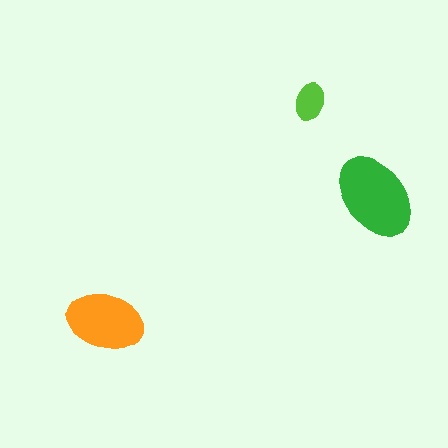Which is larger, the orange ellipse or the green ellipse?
The green one.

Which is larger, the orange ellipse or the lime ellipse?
The orange one.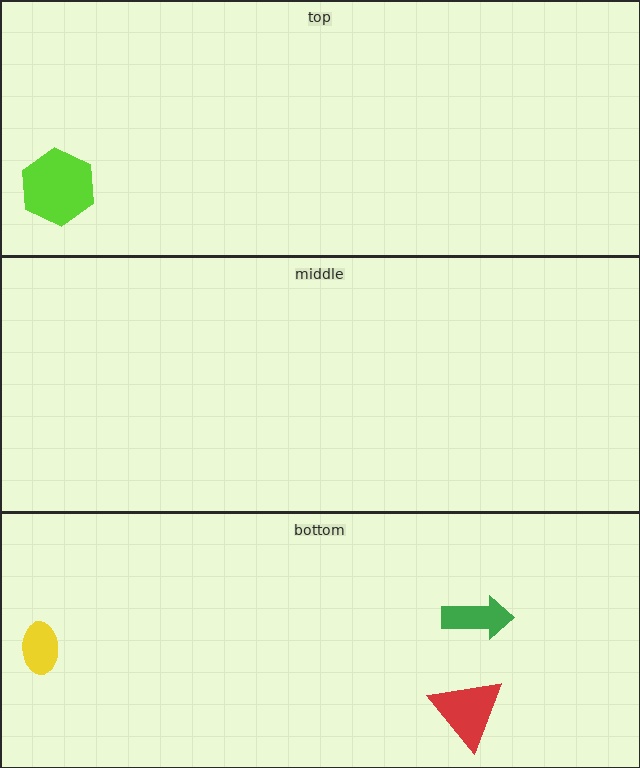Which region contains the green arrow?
The bottom region.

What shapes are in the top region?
The lime hexagon.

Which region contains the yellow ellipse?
The bottom region.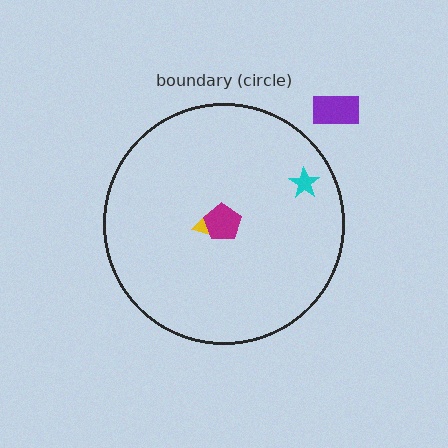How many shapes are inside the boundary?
3 inside, 1 outside.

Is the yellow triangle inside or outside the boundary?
Inside.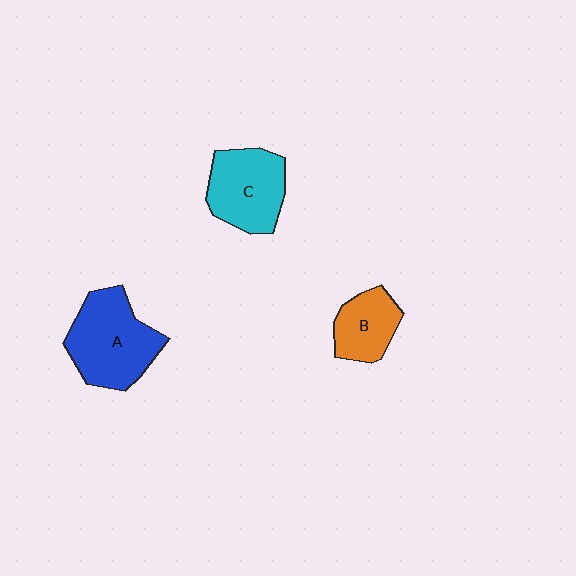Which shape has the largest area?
Shape A (blue).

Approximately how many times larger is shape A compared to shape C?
Approximately 1.2 times.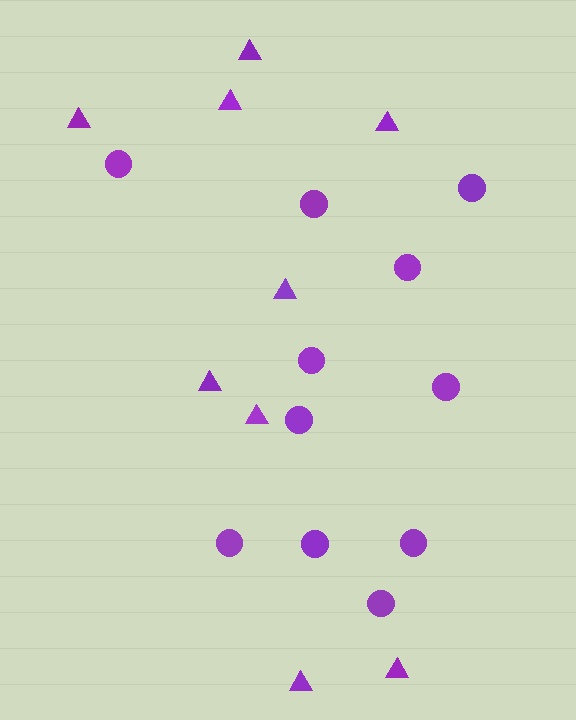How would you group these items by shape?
There are 2 groups: one group of circles (11) and one group of triangles (9).